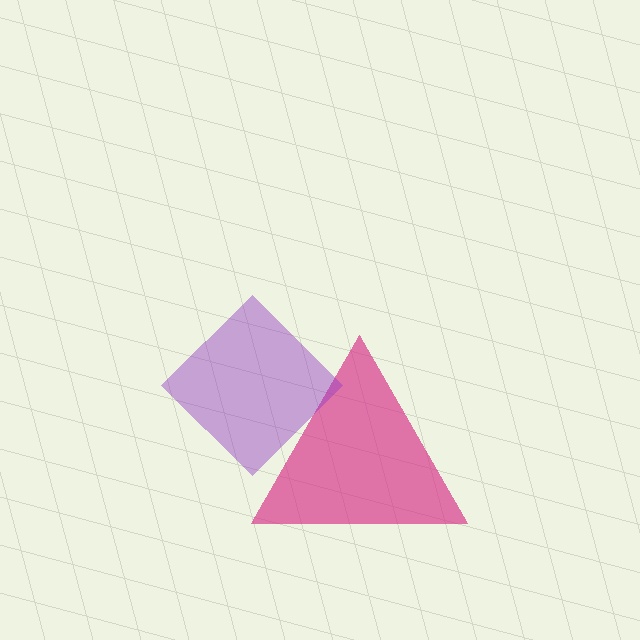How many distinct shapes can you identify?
There are 2 distinct shapes: a magenta triangle, a purple diamond.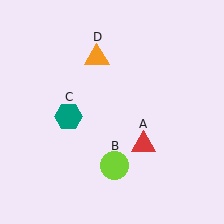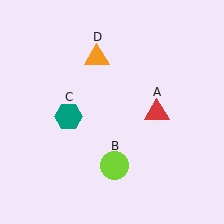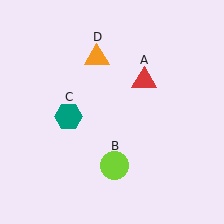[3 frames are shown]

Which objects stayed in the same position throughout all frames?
Lime circle (object B) and teal hexagon (object C) and orange triangle (object D) remained stationary.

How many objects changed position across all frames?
1 object changed position: red triangle (object A).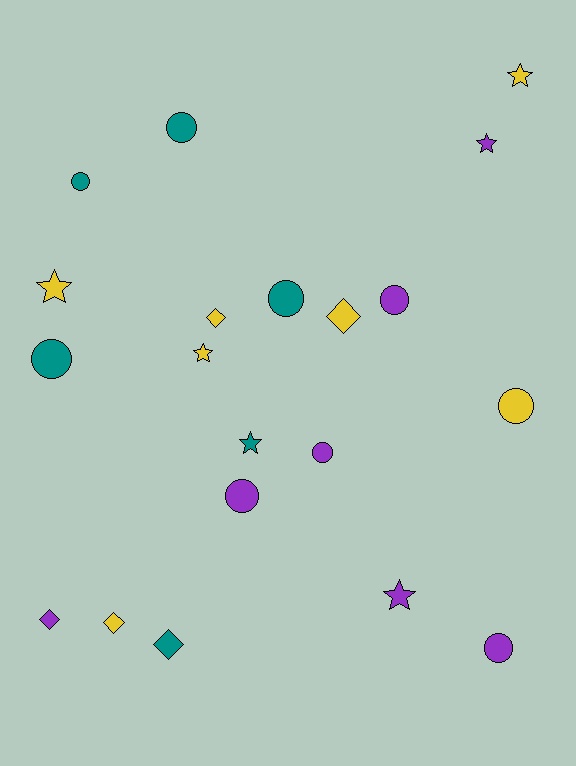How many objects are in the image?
There are 20 objects.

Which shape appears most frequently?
Circle, with 9 objects.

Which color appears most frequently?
Purple, with 7 objects.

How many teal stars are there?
There is 1 teal star.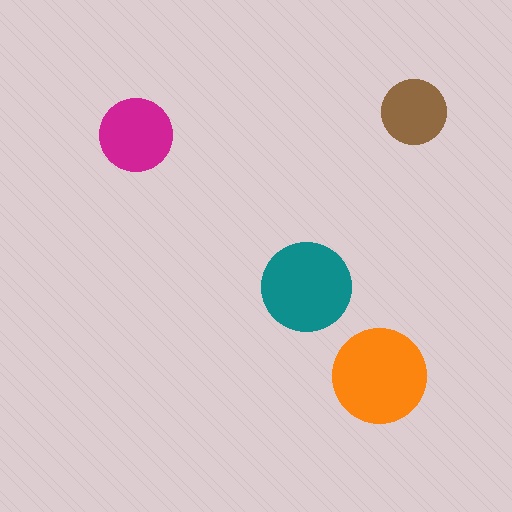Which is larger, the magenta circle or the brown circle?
The magenta one.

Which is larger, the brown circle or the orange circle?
The orange one.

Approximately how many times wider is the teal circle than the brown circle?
About 1.5 times wider.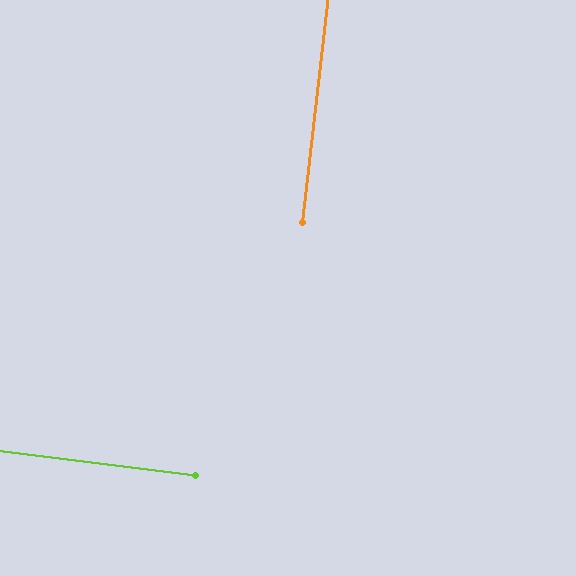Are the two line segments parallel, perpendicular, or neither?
Perpendicular — they meet at approximately 89°.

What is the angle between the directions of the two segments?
Approximately 89 degrees.